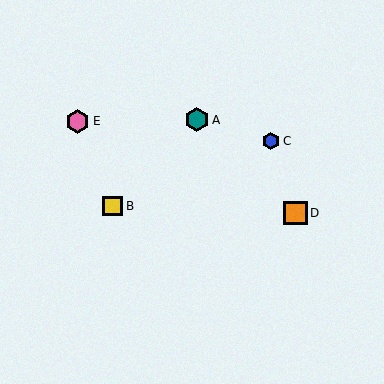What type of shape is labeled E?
Shape E is a pink hexagon.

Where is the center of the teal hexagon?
The center of the teal hexagon is at (197, 120).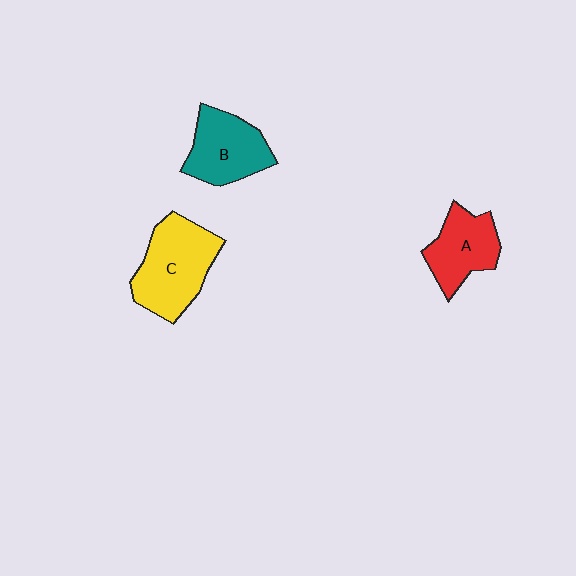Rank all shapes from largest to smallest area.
From largest to smallest: C (yellow), B (teal), A (red).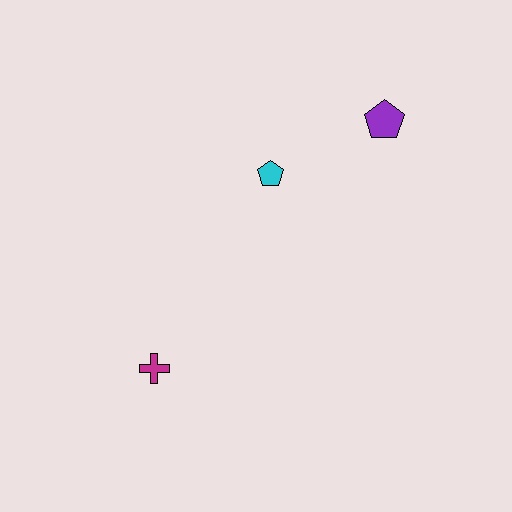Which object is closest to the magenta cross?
The cyan pentagon is closest to the magenta cross.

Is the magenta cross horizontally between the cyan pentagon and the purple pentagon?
No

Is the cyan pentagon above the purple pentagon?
No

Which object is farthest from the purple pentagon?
The magenta cross is farthest from the purple pentagon.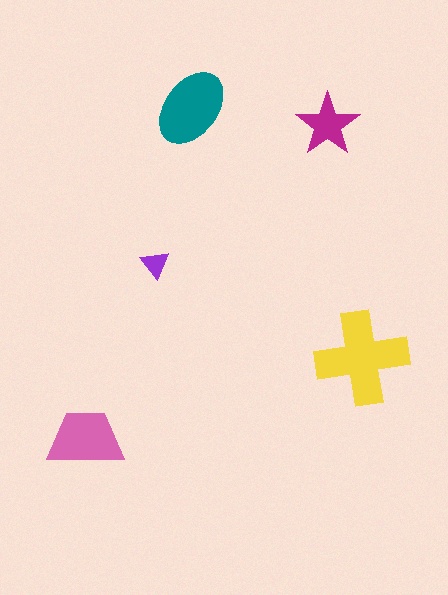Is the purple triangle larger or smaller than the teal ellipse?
Smaller.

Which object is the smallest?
The purple triangle.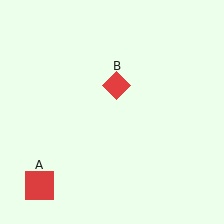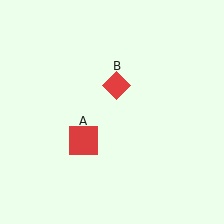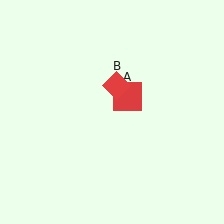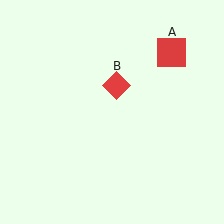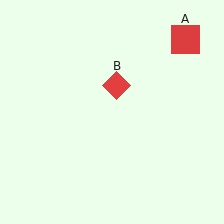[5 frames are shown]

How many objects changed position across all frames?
1 object changed position: red square (object A).